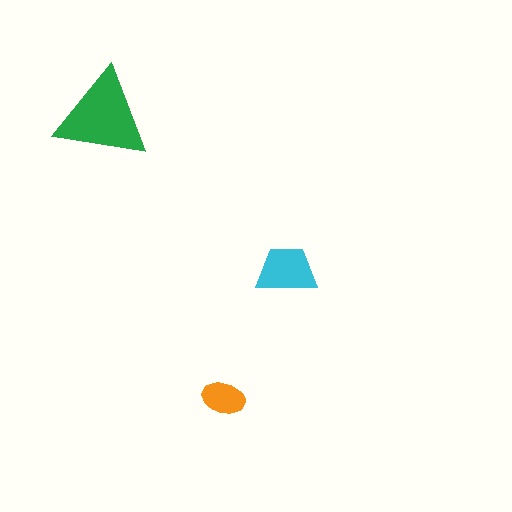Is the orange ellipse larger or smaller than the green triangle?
Smaller.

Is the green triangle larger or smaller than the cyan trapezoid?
Larger.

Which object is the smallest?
The orange ellipse.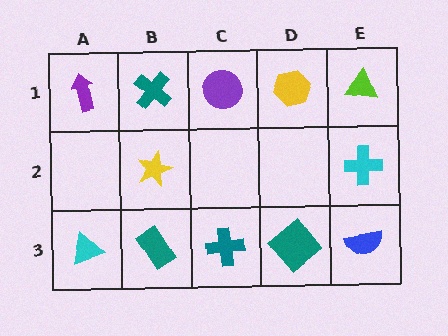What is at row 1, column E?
A lime triangle.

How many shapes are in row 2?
2 shapes.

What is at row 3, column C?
A teal cross.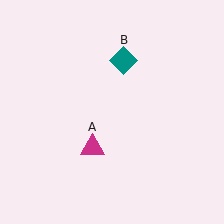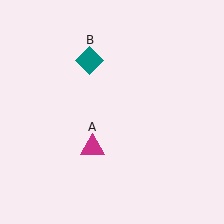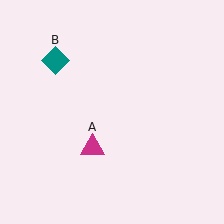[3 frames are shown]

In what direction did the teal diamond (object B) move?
The teal diamond (object B) moved left.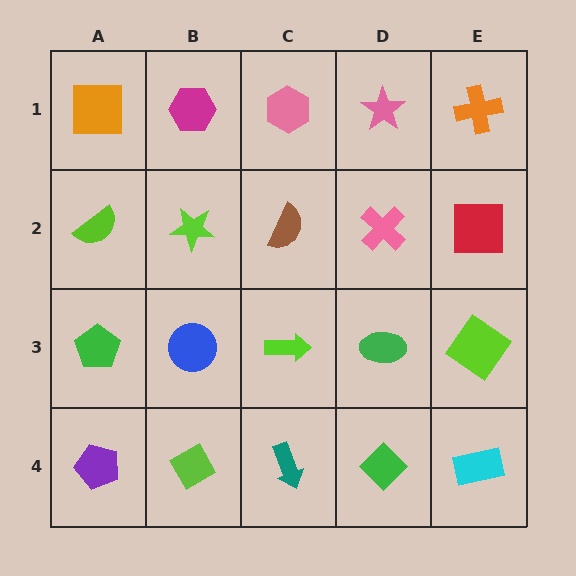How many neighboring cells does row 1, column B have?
3.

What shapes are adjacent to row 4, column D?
A green ellipse (row 3, column D), a teal arrow (row 4, column C), a cyan rectangle (row 4, column E).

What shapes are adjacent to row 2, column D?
A pink star (row 1, column D), a green ellipse (row 3, column D), a brown semicircle (row 2, column C), a red square (row 2, column E).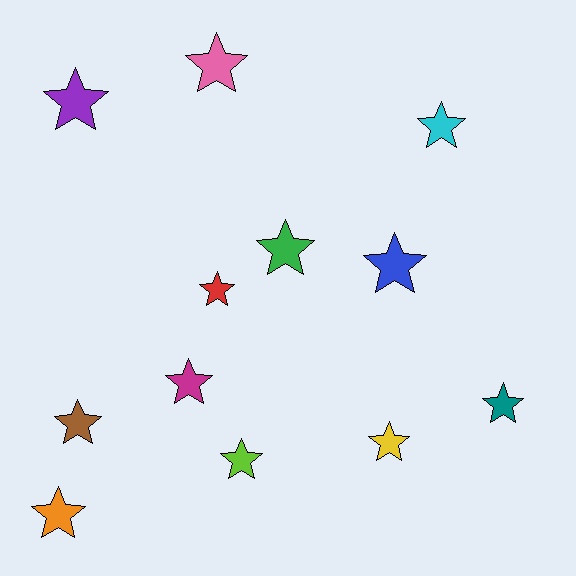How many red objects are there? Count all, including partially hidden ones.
There is 1 red object.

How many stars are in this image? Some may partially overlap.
There are 12 stars.